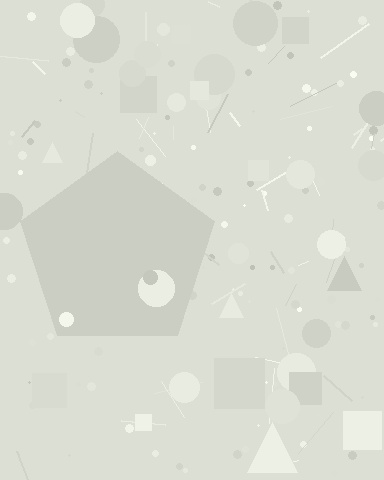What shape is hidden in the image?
A pentagon is hidden in the image.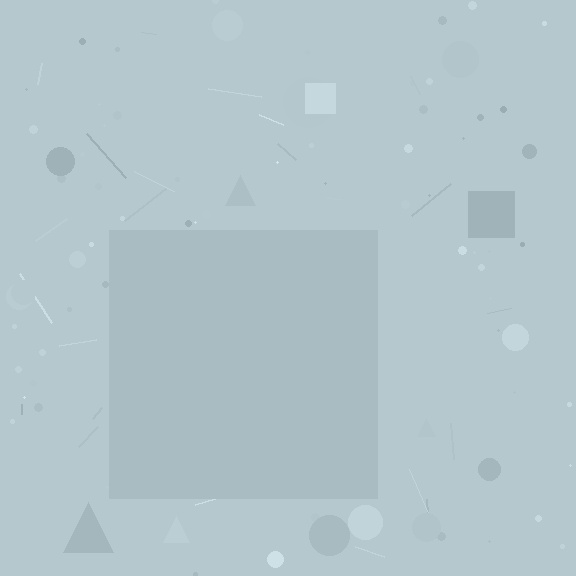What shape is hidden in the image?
A square is hidden in the image.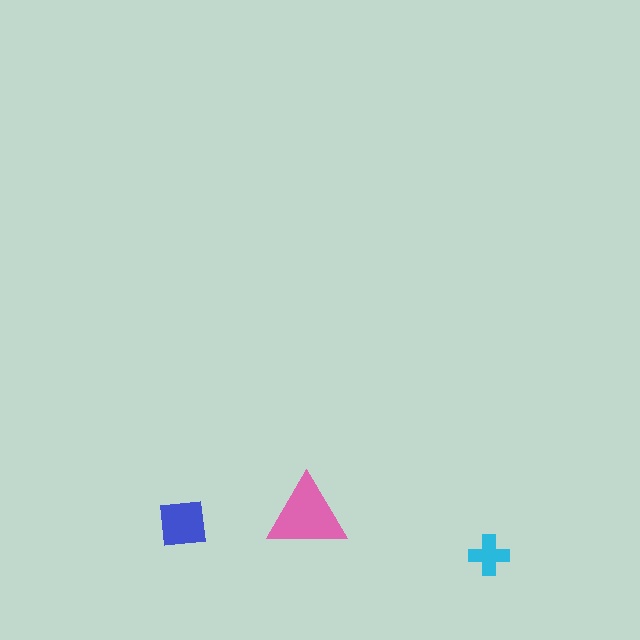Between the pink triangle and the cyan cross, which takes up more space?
The pink triangle.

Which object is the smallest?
The cyan cross.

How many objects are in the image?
There are 3 objects in the image.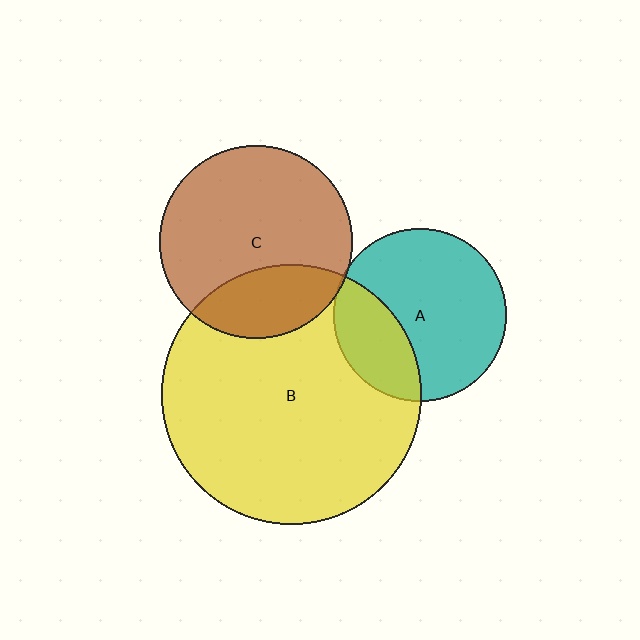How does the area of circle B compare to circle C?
Approximately 1.8 times.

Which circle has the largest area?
Circle B (yellow).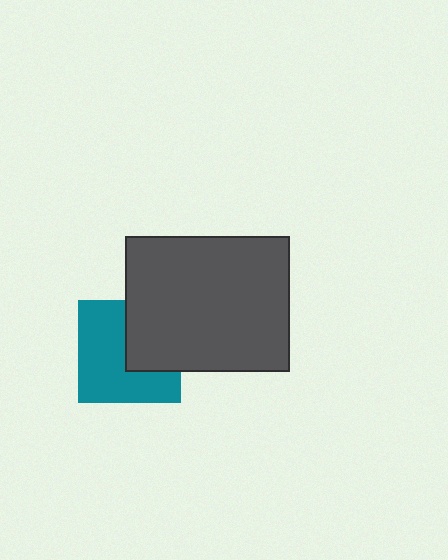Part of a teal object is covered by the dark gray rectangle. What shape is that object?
It is a square.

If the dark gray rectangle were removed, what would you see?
You would see the complete teal square.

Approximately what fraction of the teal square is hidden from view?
Roughly 37% of the teal square is hidden behind the dark gray rectangle.